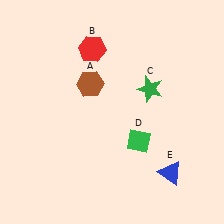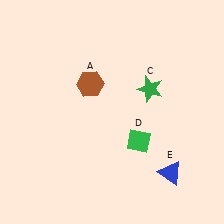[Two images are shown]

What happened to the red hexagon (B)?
The red hexagon (B) was removed in Image 2. It was in the top-left area of Image 1.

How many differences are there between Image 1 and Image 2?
There is 1 difference between the two images.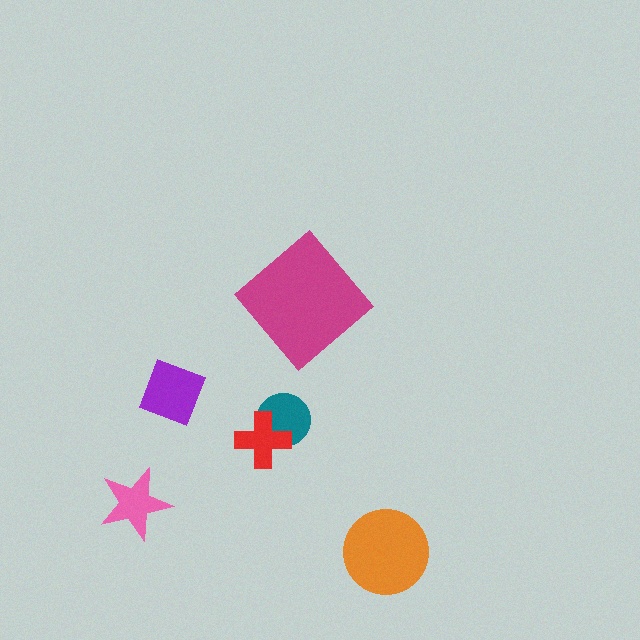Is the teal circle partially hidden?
Yes, it is partially covered by another shape.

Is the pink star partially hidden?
No, no other shape covers it.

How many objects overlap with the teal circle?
1 object overlaps with the teal circle.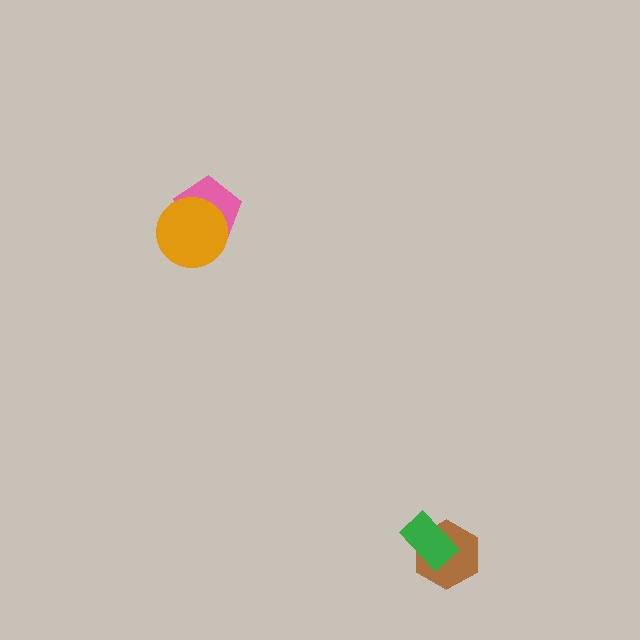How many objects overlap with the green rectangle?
1 object overlaps with the green rectangle.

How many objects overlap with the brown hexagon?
1 object overlaps with the brown hexagon.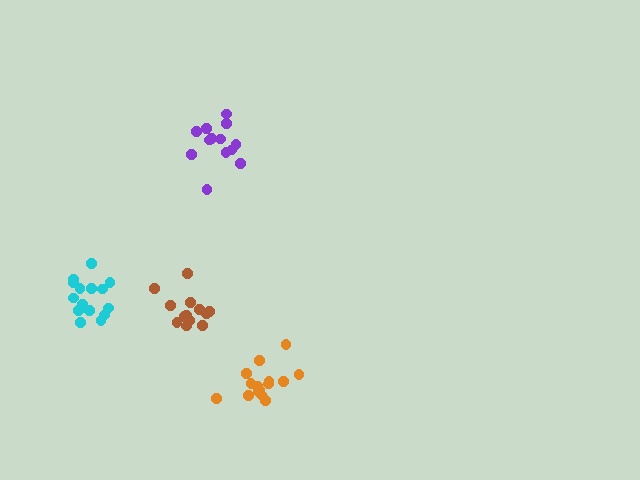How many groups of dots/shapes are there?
There are 4 groups.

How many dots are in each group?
Group 1: 13 dots, Group 2: 15 dots, Group 3: 13 dots, Group 4: 15 dots (56 total).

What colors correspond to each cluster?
The clusters are colored: brown, orange, purple, cyan.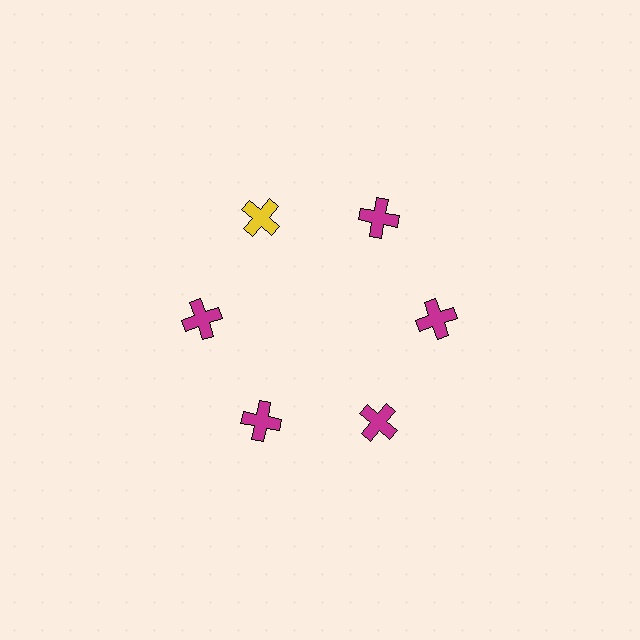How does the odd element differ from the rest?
It has a different color: yellow instead of magenta.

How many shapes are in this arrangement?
There are 6 shapes arranged in a ring pattern.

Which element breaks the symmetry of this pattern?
The yellow cross at roughly the 11 o'clock position breaks the symmetry. All other shapes are magenta crosses.